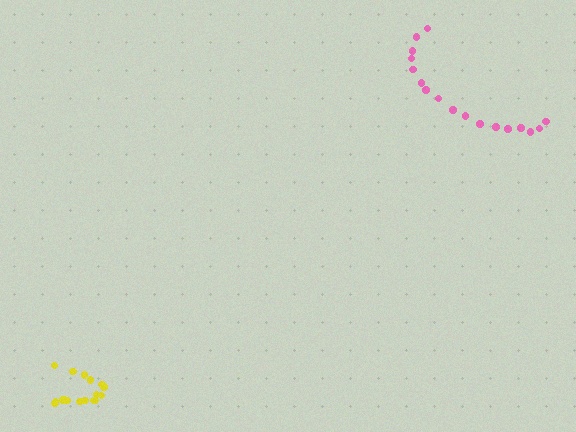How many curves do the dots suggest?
There are 2 distinct paths.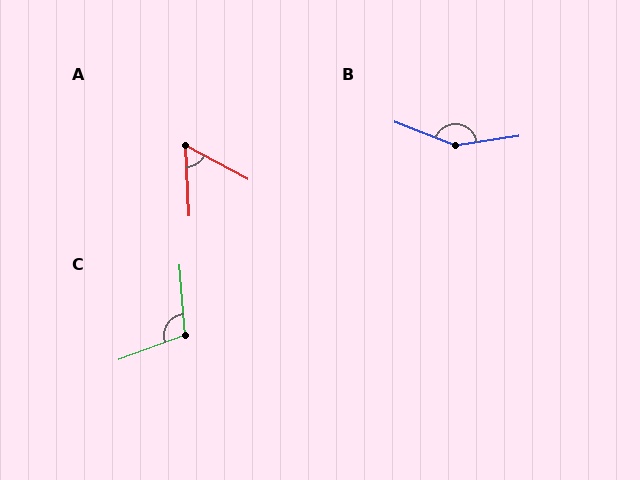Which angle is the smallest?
A, at approximately 59 degrees.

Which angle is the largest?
B, at approximately 150 degrees.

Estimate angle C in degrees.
Approximately 106 degrees.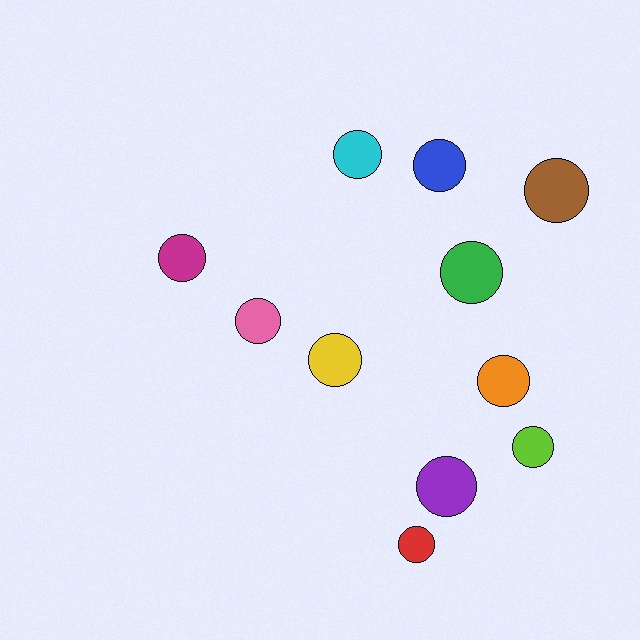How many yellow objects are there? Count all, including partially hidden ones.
There is 1 yellow object.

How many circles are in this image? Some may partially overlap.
There are 11 circles.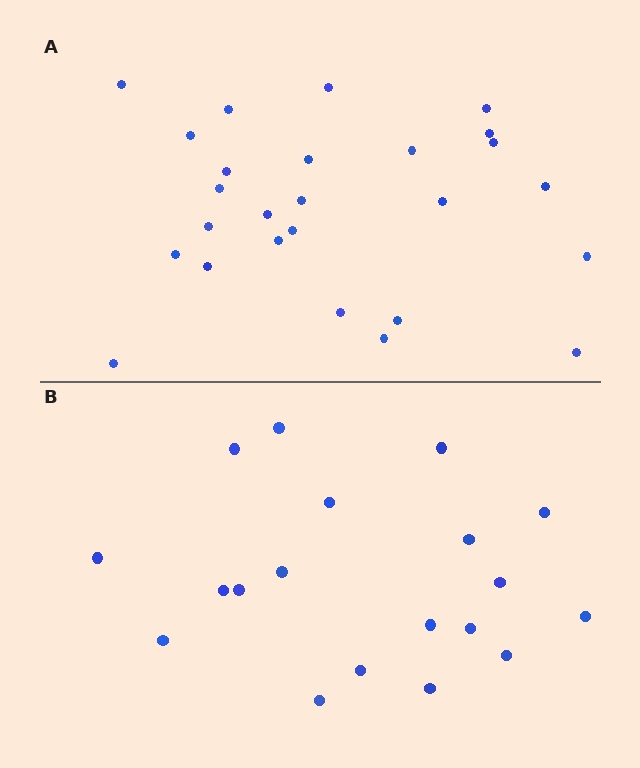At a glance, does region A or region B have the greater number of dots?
Region A (the top region) has more dots.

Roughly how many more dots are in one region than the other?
Region A has roughly 8 or so more dots than region B.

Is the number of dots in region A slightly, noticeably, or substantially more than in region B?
Region A has noticeably more, but not dramatically so. The ratio is roughly 1.4 to 1.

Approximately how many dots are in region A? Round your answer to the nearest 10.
About 30 dots. (The exact count is 26, which rounds to 30.)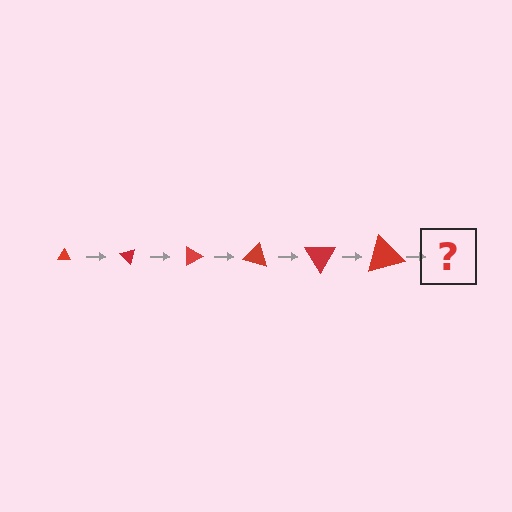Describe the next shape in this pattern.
It should be a triangle, larger than the previous one and rotated 270 degrees from the start.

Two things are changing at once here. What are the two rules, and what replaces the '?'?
The two rules are that the triangle grows larger each step and it rotates 45 degrees each step. The '?' should be a triangle, larger than the previous one and rotated 270 degrees from the start.